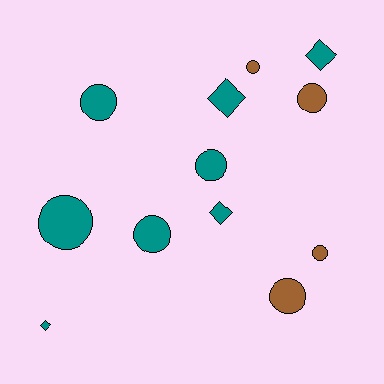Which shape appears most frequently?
Circle, with 8 objects.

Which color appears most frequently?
Teal, with 8 objects.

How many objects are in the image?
There are 12 objects.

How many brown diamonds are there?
There are no brown diamonds.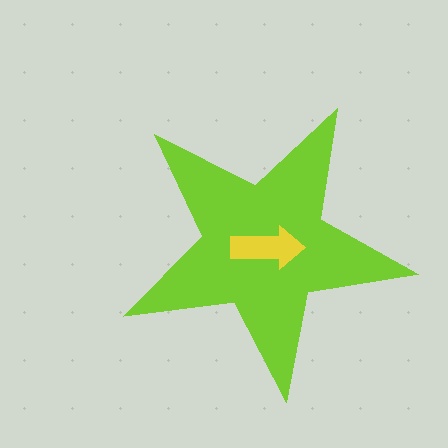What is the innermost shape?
The yellow arrow.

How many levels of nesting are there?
2.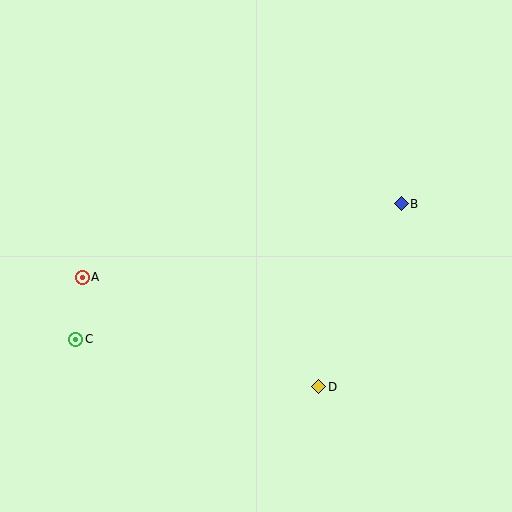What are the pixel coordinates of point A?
Point A is at (82, 277).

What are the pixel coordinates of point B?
Point B is at (401, 204).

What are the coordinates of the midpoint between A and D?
The midpoint between A and D is at (201, 332).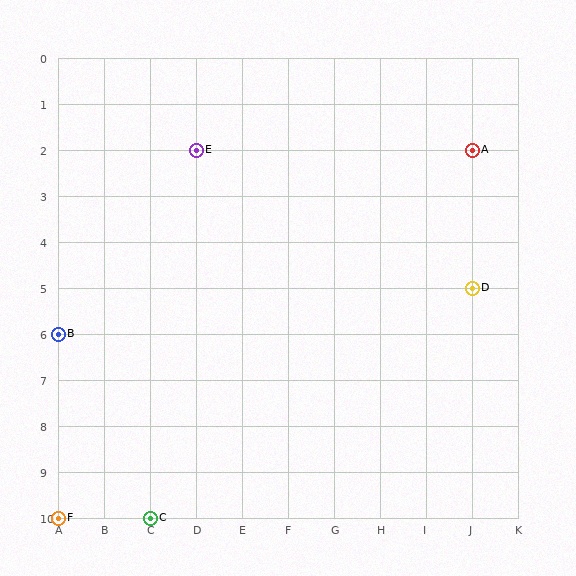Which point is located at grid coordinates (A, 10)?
Point F is at (A, 10).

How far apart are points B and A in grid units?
Points B and A are 9 columns and 4 rows apart (about 9.8 grid units diagonally).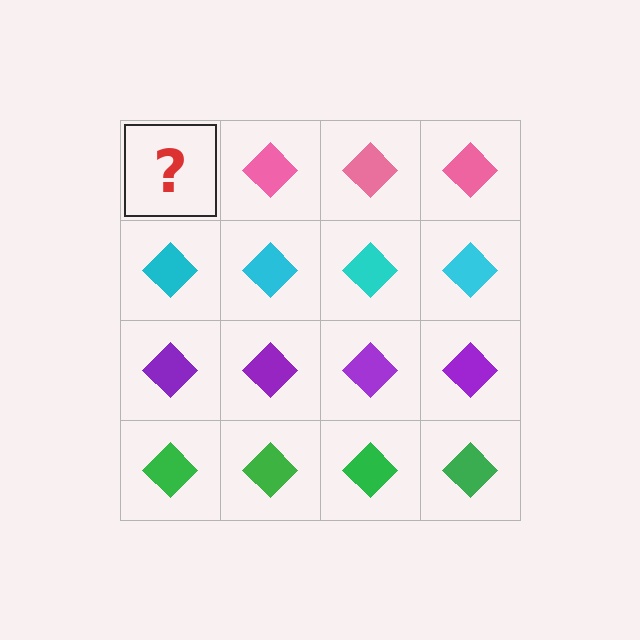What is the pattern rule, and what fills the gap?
The rule is that each row has a consistent color. The gap should be filled with a pink diamond.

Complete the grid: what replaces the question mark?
The question mark should be replaced with a pink diamond.